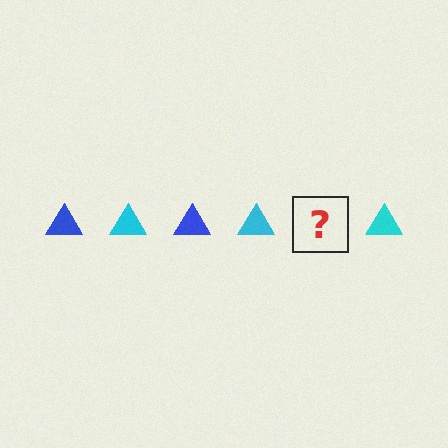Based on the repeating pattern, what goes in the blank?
The blank should be a blue triangle.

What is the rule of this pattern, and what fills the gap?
The rule is that the pattern cycles through blue, cyan triangles. The gap should be filled with a blue triangle.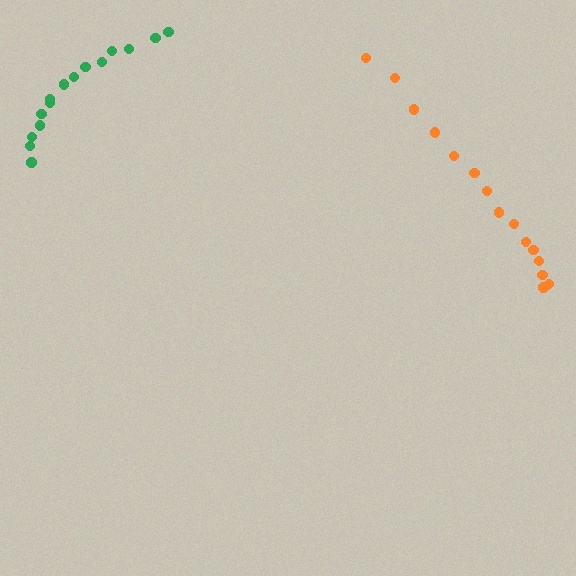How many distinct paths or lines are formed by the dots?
There are 2 distinct paths.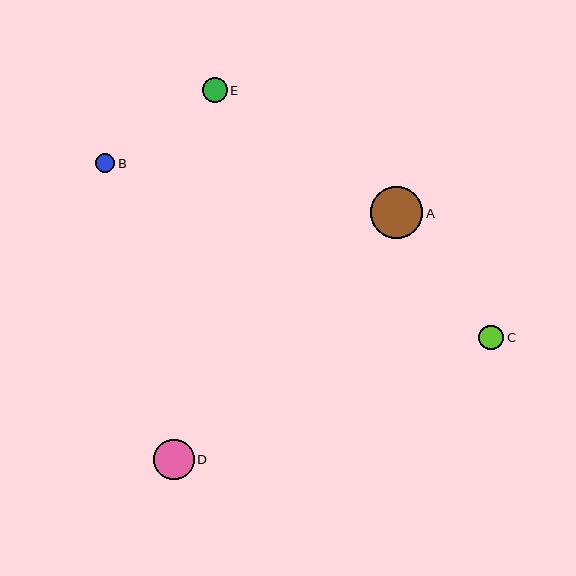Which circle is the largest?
Circle A is the largest with a size of approximately 52 pixels.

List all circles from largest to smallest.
From largest to smallest: A, D, C, E, B.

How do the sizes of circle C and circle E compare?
Circle C and circle E are approximately the same size.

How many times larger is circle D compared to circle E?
Circle D is approximately 1.6 times the size of circle E.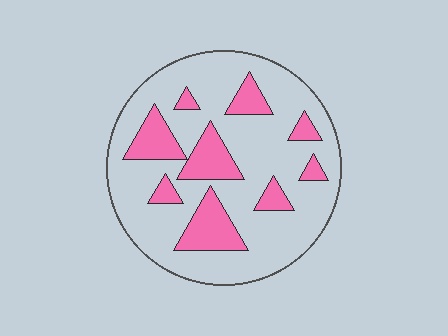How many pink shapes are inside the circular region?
9.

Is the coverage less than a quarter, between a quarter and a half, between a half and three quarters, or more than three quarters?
Less than a quarter.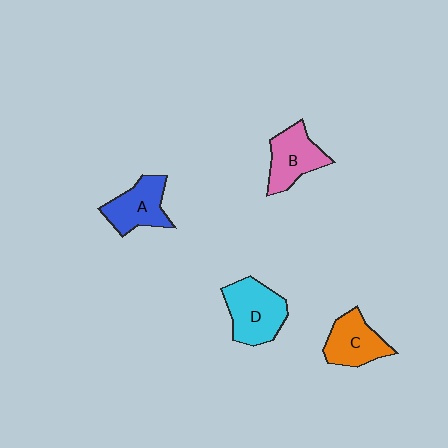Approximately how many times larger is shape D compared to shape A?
Approximately 1.2 times.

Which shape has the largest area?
Shape D (cyan).